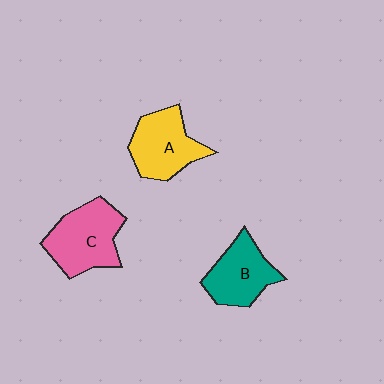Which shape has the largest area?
Shape C (pink).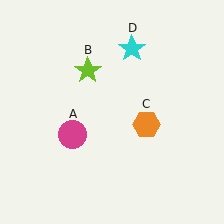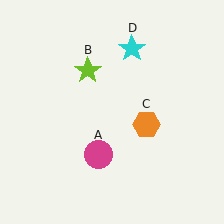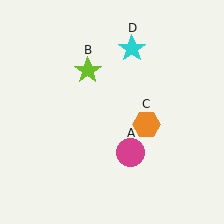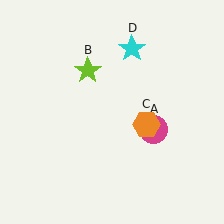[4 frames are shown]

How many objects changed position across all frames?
1 object changed position: magenta circle (object A).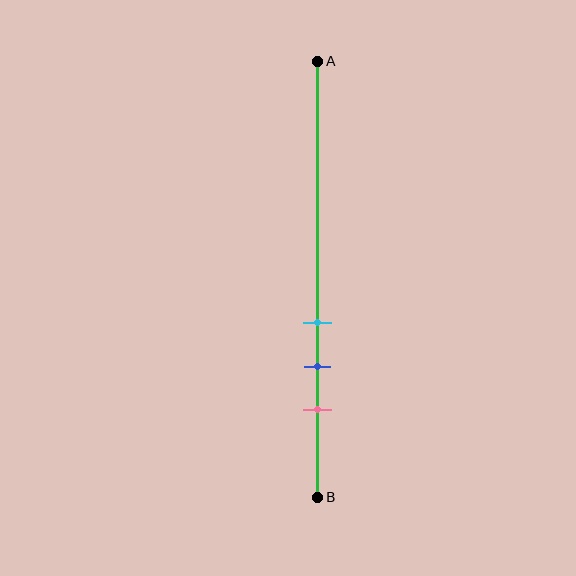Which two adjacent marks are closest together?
The cyan and blue marks are the closest adjacent pair.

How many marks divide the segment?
There are 3 marks dividing the segment.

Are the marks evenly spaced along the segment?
Yes, the marks are approximately evenly spaced.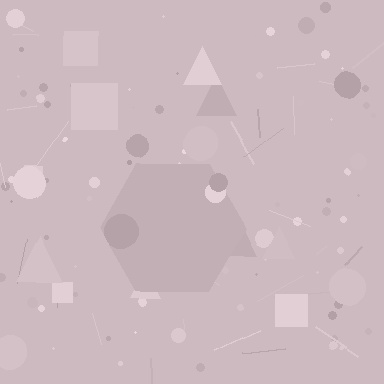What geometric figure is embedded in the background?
A hexagon is embedded in the background.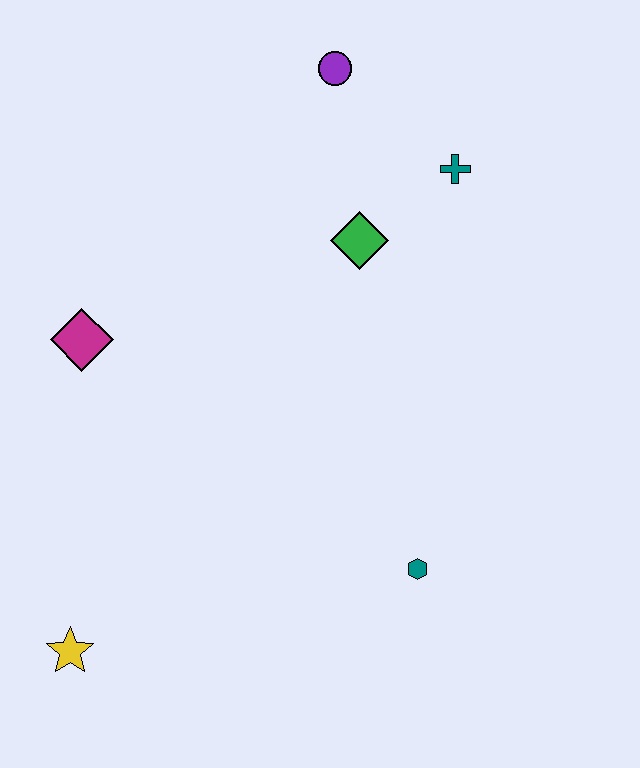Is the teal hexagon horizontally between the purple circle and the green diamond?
No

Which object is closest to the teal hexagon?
The green diamond is closest to the teal hexagon.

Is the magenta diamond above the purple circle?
No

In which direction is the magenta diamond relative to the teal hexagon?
The magenta diamond is to the left of the teal hexagon.